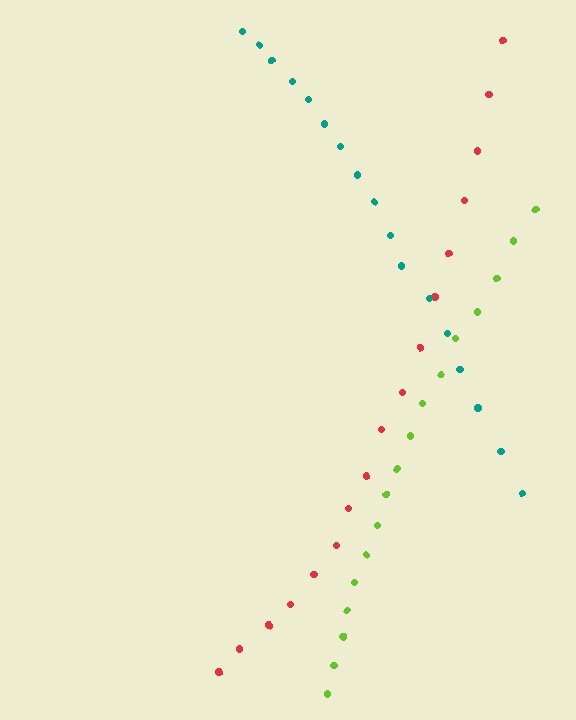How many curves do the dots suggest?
There are 3 distinct paths.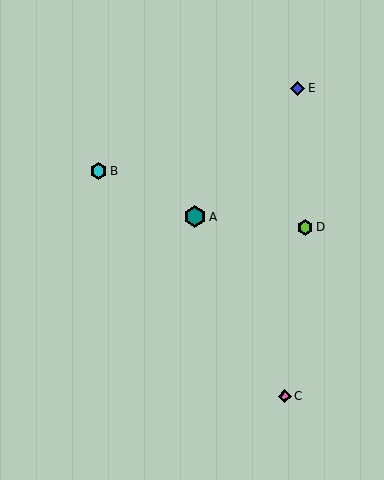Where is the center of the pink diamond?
The center of the pink diamond is at (285, 396).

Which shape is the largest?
The teal hexagon (labeled A) is the largest.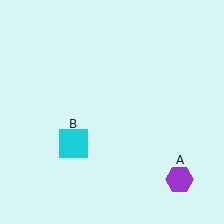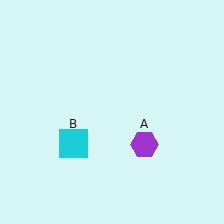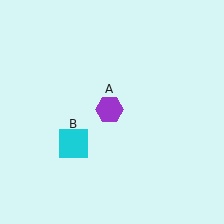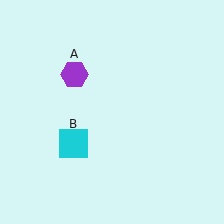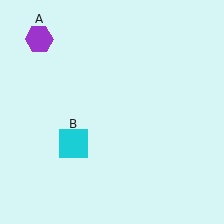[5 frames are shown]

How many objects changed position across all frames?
1 object changed position: purple hexagon (object A).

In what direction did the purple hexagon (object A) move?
The purple hexagon (object A) moved up and to the left.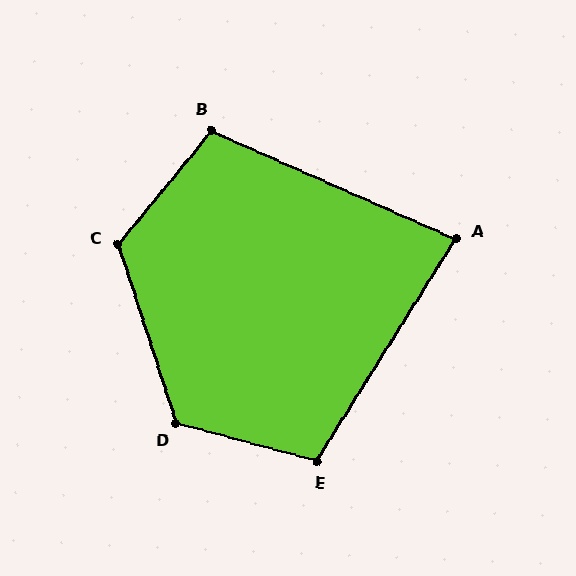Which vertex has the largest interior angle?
D, at approximately 123 degrees.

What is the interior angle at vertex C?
Approximately 123 degrees (obtuse).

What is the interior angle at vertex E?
Approximately 107 degrees (obtuse).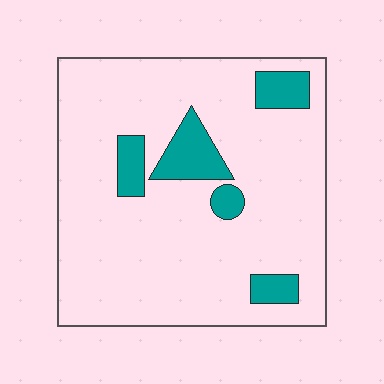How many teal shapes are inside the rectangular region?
5.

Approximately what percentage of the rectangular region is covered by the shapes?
Approximately 15%.